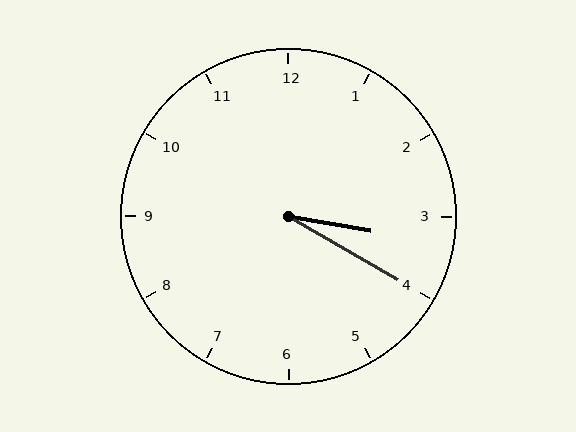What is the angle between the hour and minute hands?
Approximately 20 degrees.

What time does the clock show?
3:20.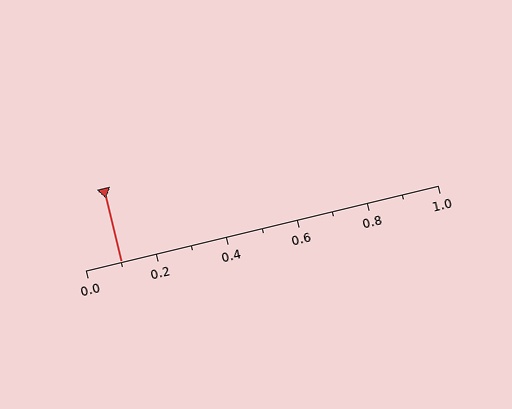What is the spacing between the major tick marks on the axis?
The major ticks are spaced 0.2 apart.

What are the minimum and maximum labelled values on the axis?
The axis runs from 0.0 to 1.0.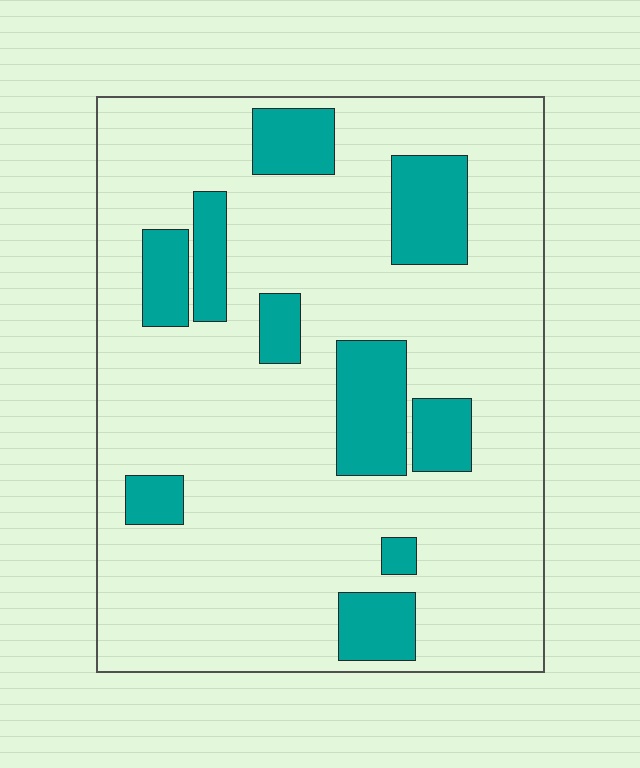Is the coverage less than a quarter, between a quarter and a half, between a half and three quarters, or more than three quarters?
Less than a quarter.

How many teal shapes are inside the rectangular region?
10.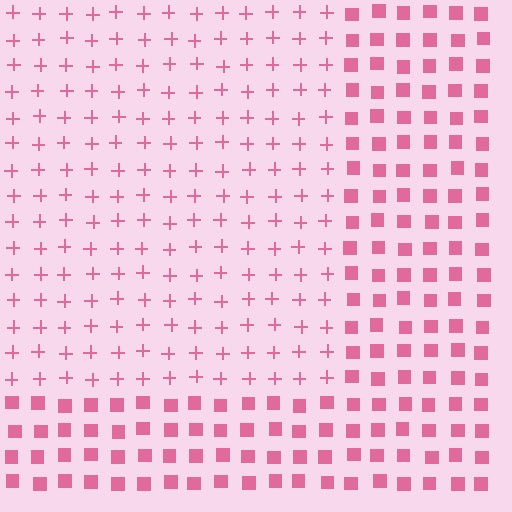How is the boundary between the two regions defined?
The boundary is defined by a change in element shape: plus signs inside vs. squares outside. All elements share the same color and spacing.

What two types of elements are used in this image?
The image uses plus signs inside the rectangle region and squares outside it.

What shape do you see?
I see a rectangle.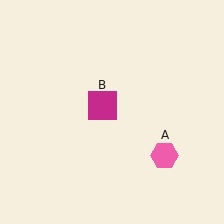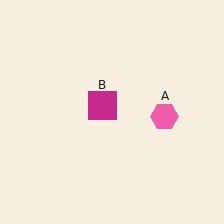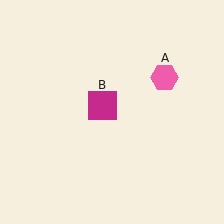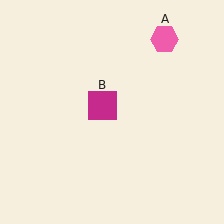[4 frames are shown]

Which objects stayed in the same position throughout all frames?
Magenta square (object B) remained stationary.